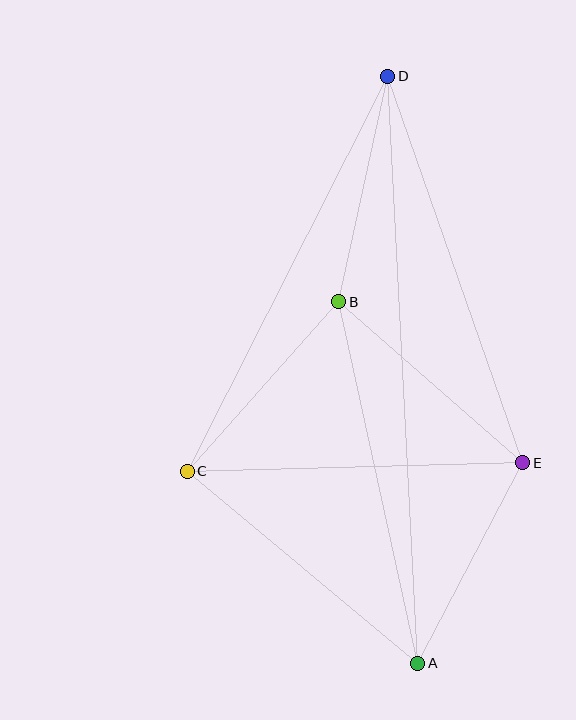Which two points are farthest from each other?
Points A and D are farthest from each other.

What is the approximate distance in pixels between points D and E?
The distance between D and E is approximately 409 pixels.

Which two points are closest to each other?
Points A and E are closest to each other.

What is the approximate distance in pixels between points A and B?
The distance between A and B is approximately 370 pixels.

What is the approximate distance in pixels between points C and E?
The distance between C and E is approximately 336 pixels.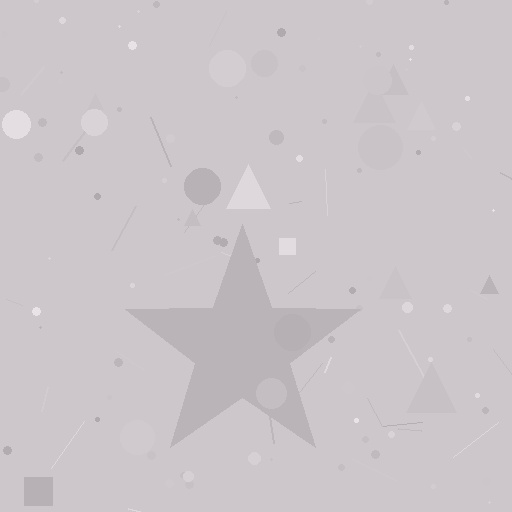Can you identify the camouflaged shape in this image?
The camouflaged shape is a star.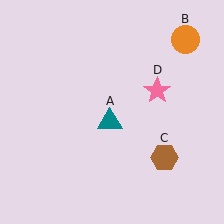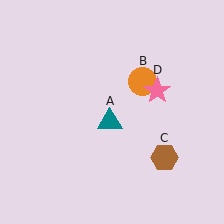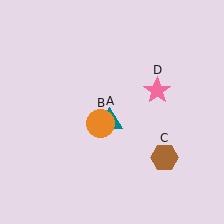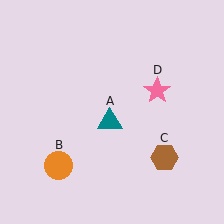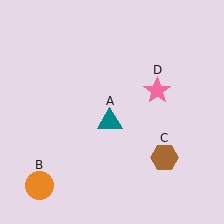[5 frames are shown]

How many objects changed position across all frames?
1 object changed position: orange circle (object B).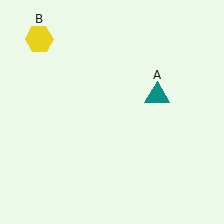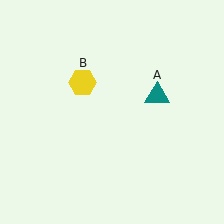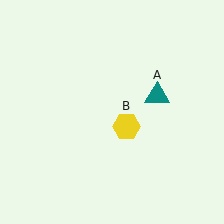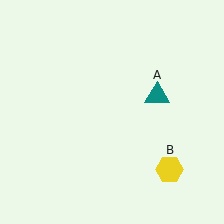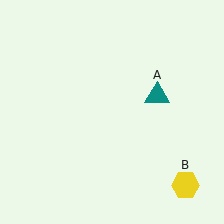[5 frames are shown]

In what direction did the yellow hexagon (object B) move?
The yellow hexagon (object B) moved down and to the right.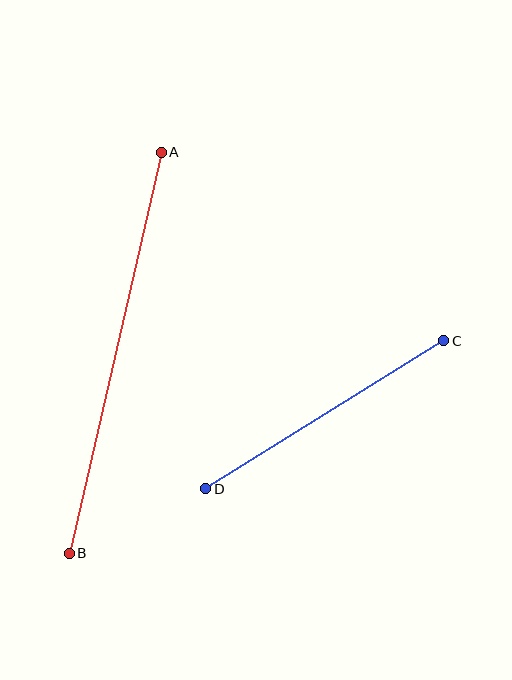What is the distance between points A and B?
The distance is approximately 412 pixels.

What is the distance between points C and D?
The distance is approximately 280 pixels.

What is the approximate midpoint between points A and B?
The midpoint is at approximately (115, 353) pixels.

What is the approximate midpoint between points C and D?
The midpoint is at approximately (325, 415) pixels.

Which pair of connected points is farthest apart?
Points A and B are farthest apart.